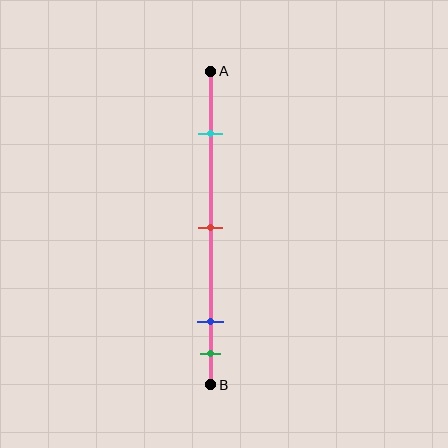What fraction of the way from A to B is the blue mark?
The blue mark is approximately 80% (0.8) of the way from A to B.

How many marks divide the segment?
There are 4 marks dividing the segment.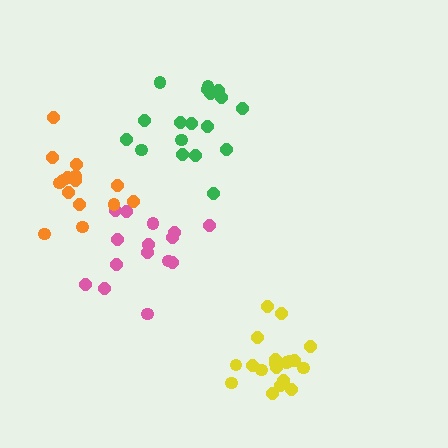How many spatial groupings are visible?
There are 4 spatial groupings.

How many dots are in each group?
Group 1: 18 dots, Group 2: 15 dots, Group 3: 15 dots, Group 4: 19 dots (67 total).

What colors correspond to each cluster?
The clusters are colored: green, pink, orange, yellow.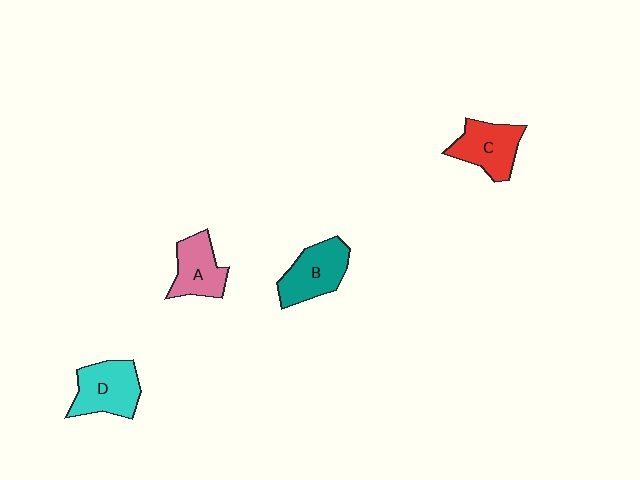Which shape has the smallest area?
Shape A (pink).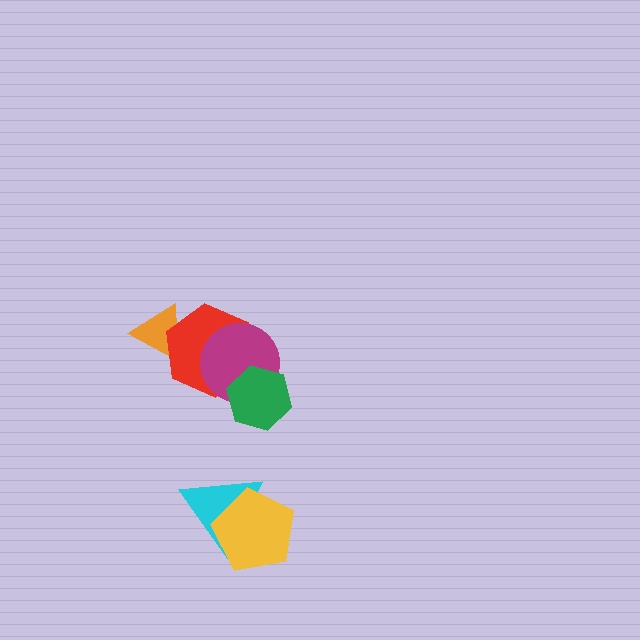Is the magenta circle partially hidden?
Yes, it is partially covered by another shape.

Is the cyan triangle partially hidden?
Yes, it is partially covered by another shape.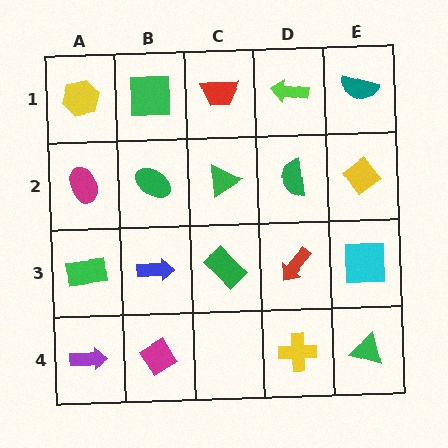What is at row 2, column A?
A magenta ellipse.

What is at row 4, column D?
A yellow cross.